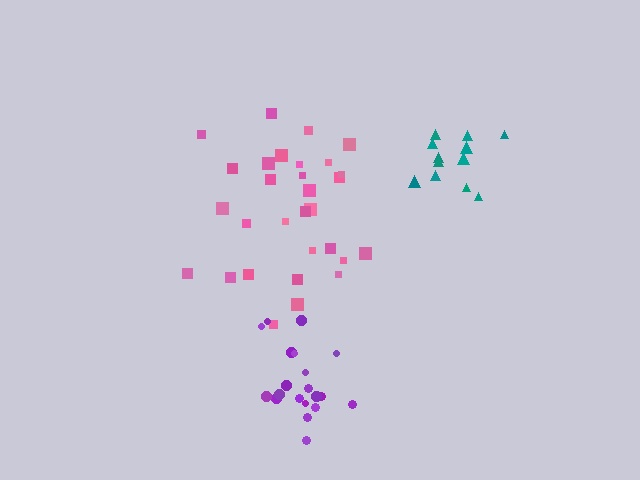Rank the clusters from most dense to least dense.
purple, pink, teal.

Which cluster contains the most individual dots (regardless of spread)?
Pink (30).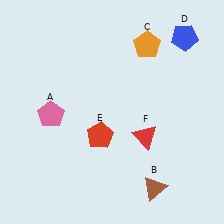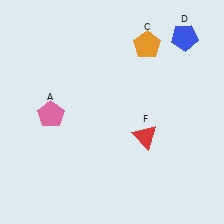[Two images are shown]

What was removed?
The red pentagon (E), the brown triangle (B) were removed in Image 2.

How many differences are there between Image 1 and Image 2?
There are 2 differences between the two images.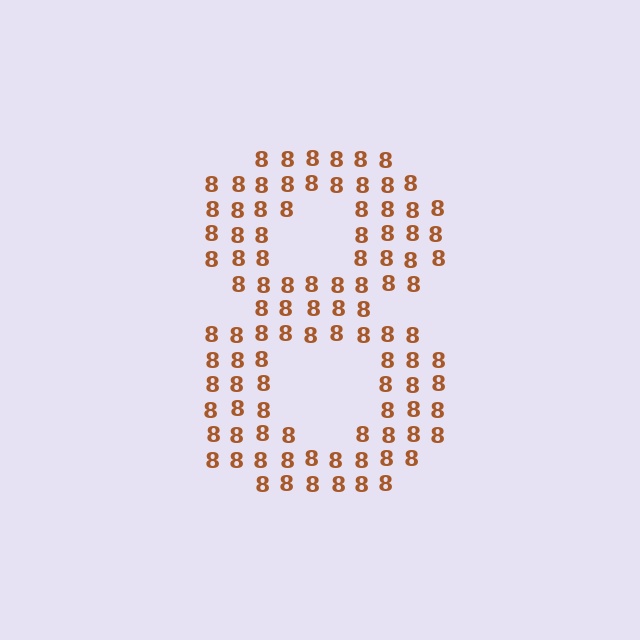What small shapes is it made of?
It is made of small digit 8's.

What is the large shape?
The large shape is the digit 8.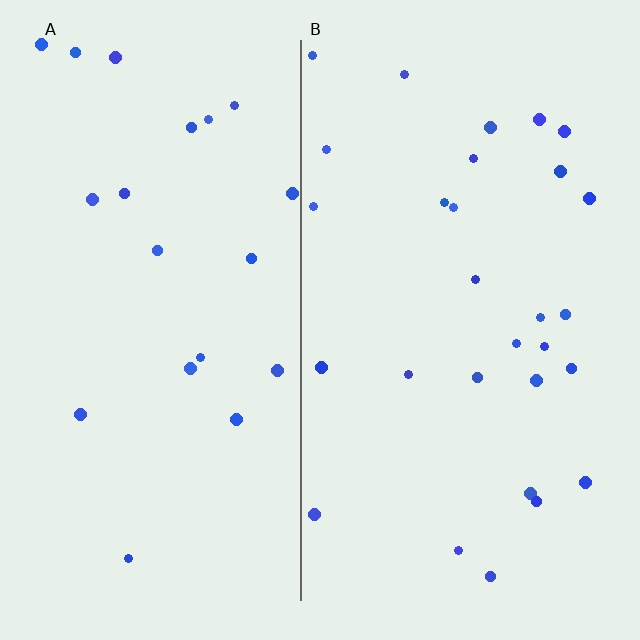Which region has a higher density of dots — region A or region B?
B (the right).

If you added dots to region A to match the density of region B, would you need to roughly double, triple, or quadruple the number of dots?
Approximately double.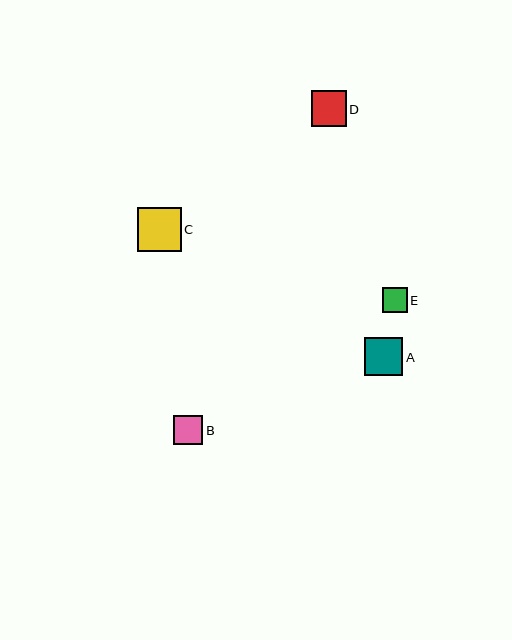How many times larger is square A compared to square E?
Square A is approximately 1.5 times the size of square E.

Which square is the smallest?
Square E is the smallest with a size of approximately 25 pixels.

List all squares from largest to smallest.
From largest to smallest: C, A, D, B, E.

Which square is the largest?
Square C is the largest with a size of approximately 44 pixels.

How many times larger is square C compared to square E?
Square C is approximately 1.8 times the size of square E.